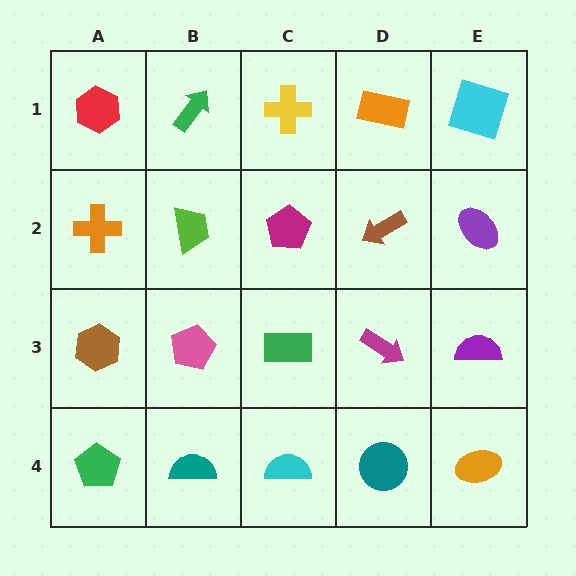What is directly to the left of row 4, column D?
A cyan semicircle.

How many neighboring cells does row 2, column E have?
3.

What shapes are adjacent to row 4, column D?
A magenta arrow (row 3, column D), a cyan semicircle (row 4, column C), an orange ellipse (row 4, column E).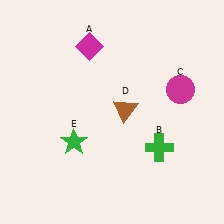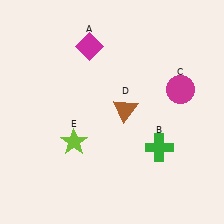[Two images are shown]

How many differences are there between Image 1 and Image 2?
There is 1 difference between the two images.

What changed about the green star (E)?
In Image 1, E is green. In Image 2, it changed to lime.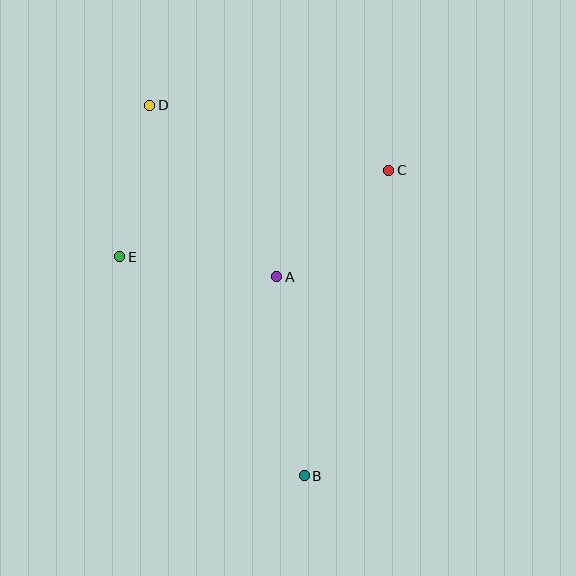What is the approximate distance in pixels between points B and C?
The distance between B and C is approximately 317 pixels.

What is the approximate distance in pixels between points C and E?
The distance between C and E is approximately 283 pixels.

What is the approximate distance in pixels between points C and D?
The distance between C and D is approximately 248 pixels.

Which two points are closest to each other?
Points D and E are closest to each other.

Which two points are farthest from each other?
Points B and D are farthest from each other.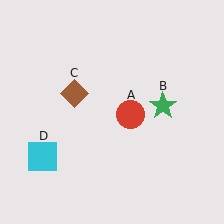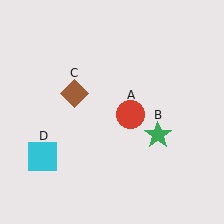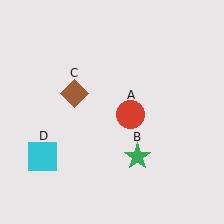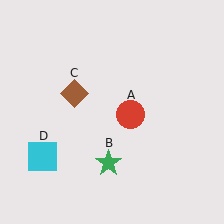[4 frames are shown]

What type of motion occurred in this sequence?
The green star (object B) rotated clockwise around the center of the scene.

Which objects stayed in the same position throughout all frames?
Red circle (object A) and brown diamond (object C) and cyan square (object D) remained stationary.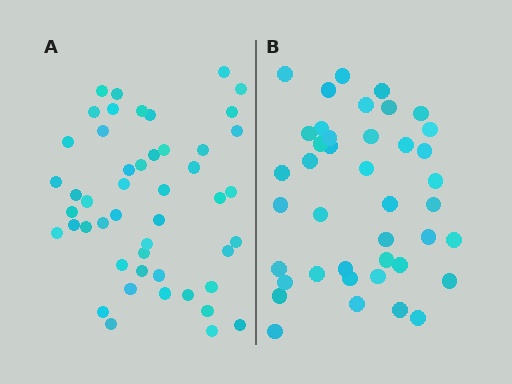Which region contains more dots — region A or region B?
Region A (the left region) has more dots.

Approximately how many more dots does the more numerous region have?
Region A has roughly 8 or so more dots than region B.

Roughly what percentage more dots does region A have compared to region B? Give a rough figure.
About 15% more.